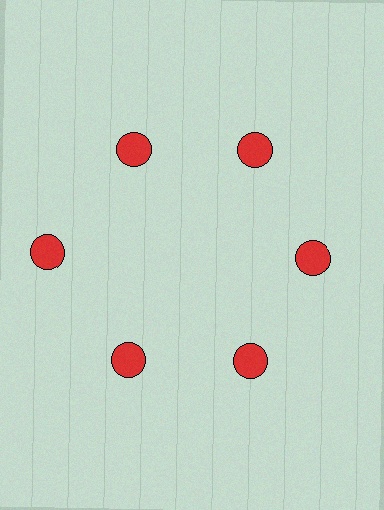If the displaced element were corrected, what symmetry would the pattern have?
It would have 6-fold rotational symmetry — the pattern would map onto itself every 60 degrees.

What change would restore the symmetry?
The symmetry would be restored by moving it inward, back onto the ring so that all 6 circles sit at equal angles and equal distance from the center.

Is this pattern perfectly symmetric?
No. The 6 red circles are arranged in a ring, but one element near the 9 o'clock position is pushed outward from the center, breaking the 6-fold rotational symmetry.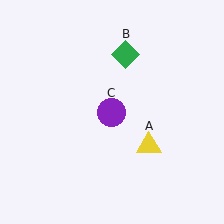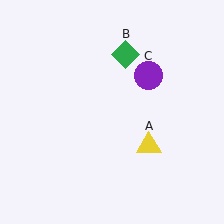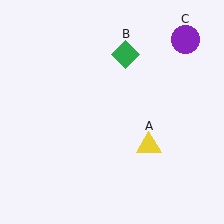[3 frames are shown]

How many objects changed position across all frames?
1 object changed position: purple circle (object C).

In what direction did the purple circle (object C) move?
The purple circle (object C) moved up and to the right.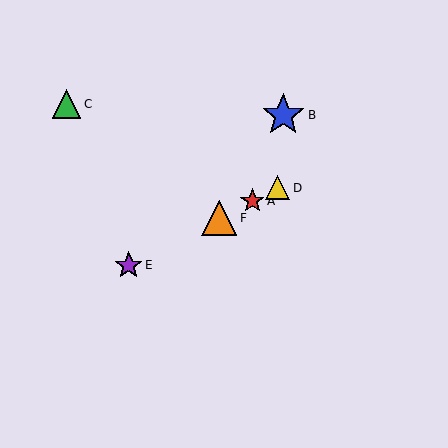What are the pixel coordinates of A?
Object A is at (252, 201).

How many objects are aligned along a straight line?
4 objects (A, D, E, F) are aligned along a straight line.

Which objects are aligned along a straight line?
Objects A, D, E, F are aligned along a straight line.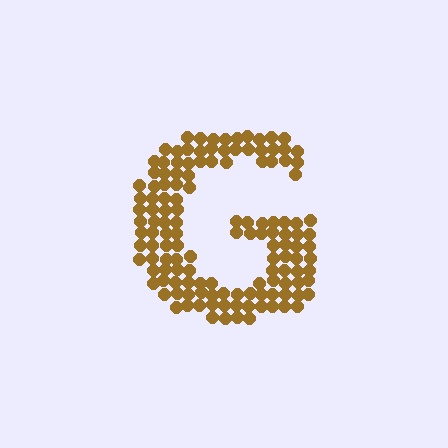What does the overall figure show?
The overall figure shows the letter G.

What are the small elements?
The small elements are circles.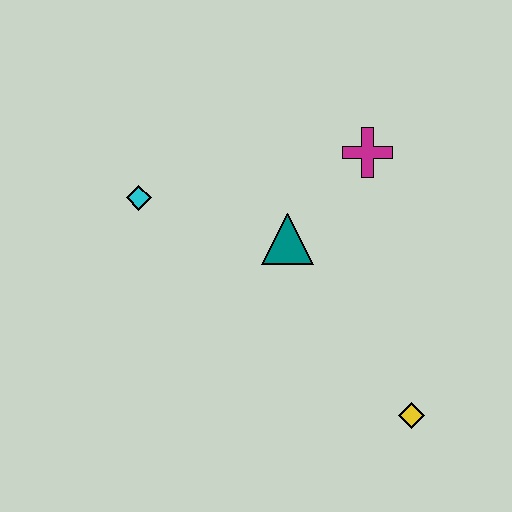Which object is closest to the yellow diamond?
The teal triangle is closest to the yellow diamond.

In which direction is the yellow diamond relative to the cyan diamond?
The yellow diamond is to the right of the cyan diamond.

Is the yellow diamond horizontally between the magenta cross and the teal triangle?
No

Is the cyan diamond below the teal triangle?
No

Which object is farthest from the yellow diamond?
The cyan diamond is farthest from the yellow diamond.